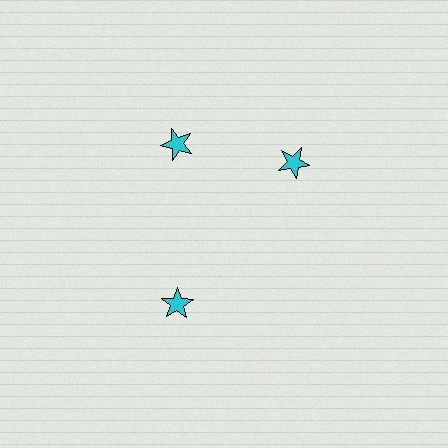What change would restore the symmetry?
The symmetry would be restored by rotating it back into even spacing with its neighbors so that all 3 stars sit at equal angles and equal distance from the center.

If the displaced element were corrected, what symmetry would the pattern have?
It would have 3-fold rotational symmetry — the pattern would map onto itself every 120 degrees.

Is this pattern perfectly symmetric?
No. The 3 cyan stars are arranged in a ring, but one element near the 3 o'clock position is rotated out of alignment along the ring, breaking the 3-fold rotational symmetry.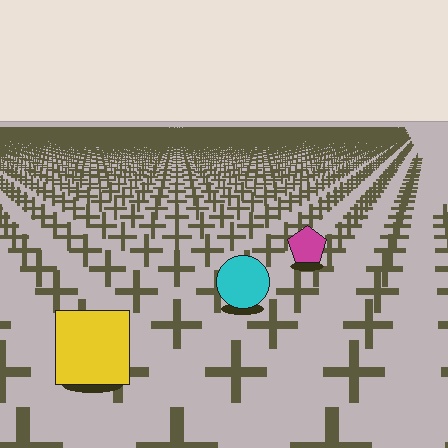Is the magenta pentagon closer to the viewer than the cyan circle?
No. The cyan circle is closer — you can tell from the texture gradient: the ground texture is coarser near it.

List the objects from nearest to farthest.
From nearest to farthest: the yellow square, the cyan circle, the magenta pentagon.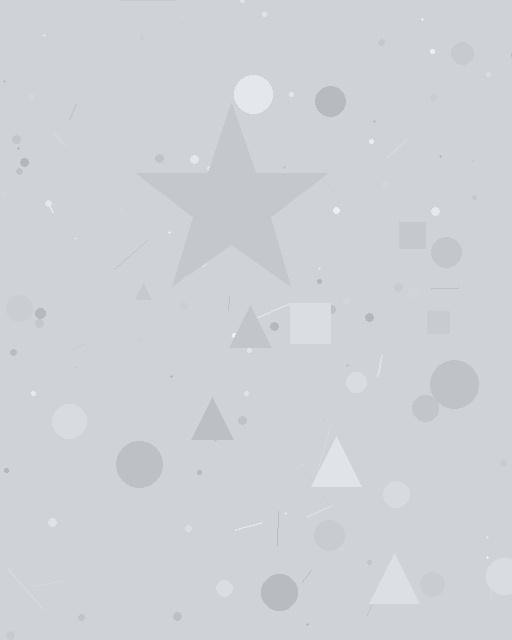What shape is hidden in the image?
A star is hidden in the image.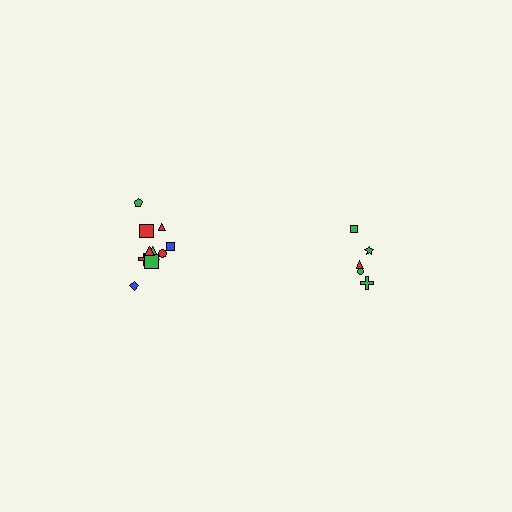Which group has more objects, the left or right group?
The left group.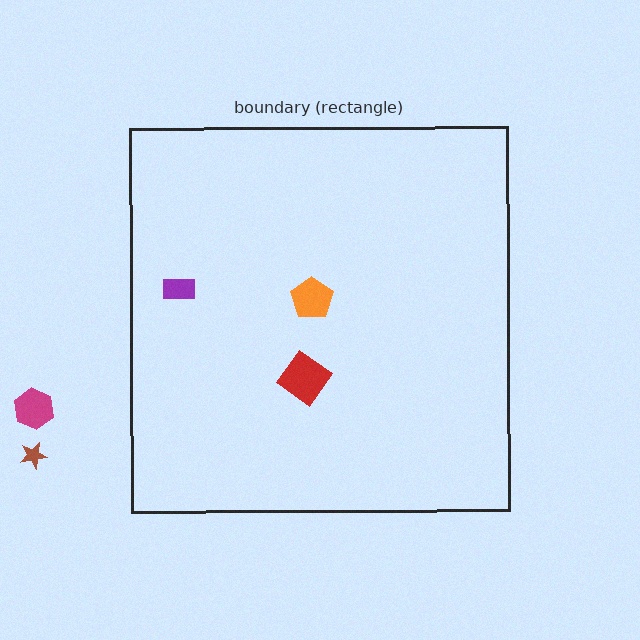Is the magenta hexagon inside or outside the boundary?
Outside.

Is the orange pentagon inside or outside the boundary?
Inside.